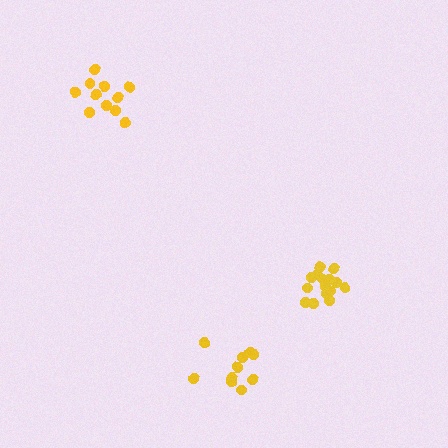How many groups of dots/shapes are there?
There are 3 groups.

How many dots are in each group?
Group 1: 15 dots, Group 2: 11 dots, Group 3: 11 dots (37 total).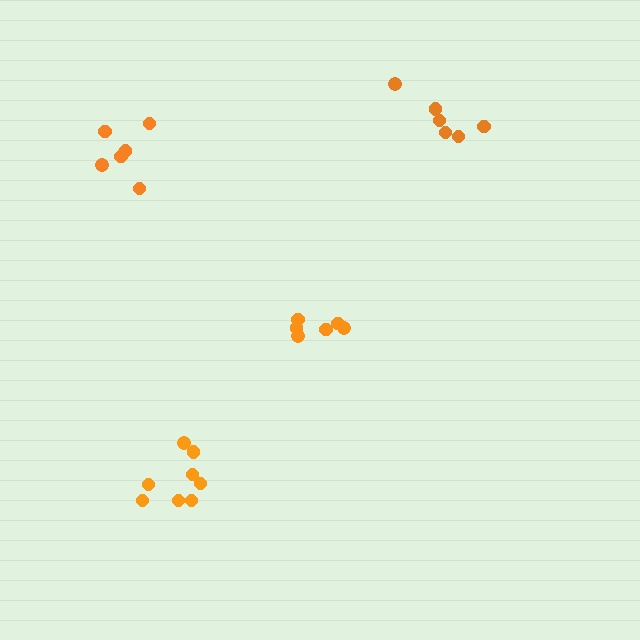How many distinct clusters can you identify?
There are 4 distinct clusters.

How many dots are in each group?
Group 1: 6 dots, Group 2: 8 dots, Group 3: 6 dots, Group 4: 6 dots (26 total).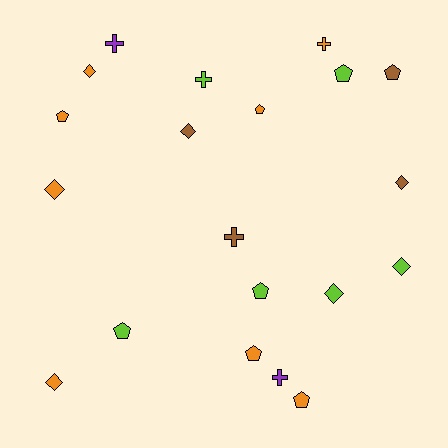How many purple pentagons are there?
There are no purple pentagons.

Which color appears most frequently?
Orange, with 8 objects.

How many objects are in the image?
There are 20 objects.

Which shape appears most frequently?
Pentagon, with 8 objects.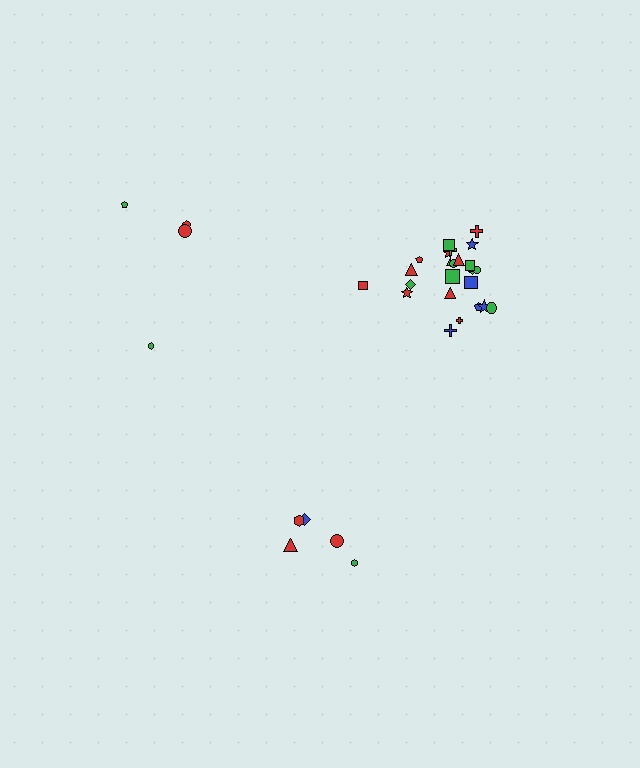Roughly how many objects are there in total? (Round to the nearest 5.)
Roughly 35 objects in total.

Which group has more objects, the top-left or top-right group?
The top-right group.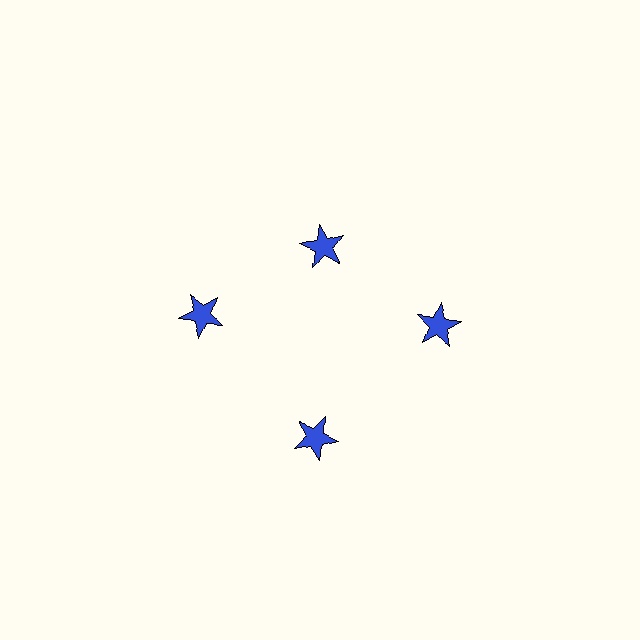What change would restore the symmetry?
The symmetry would be restored by moving it outward, back onto the ring so that all 4 stars sit at equal angles and equal distance from the center.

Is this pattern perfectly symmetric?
No. The 4 blue stars are arranged in a ring, but one element near the 12 o'clock position is pulled inward toward the center, breaking the 4-fold rotational symmetry.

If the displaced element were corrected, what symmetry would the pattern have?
It would have 4-fold rotational symmetry — the pattern would map onto itself every 90 degrees.